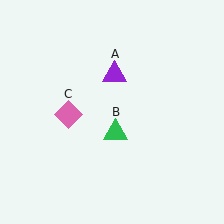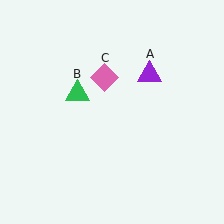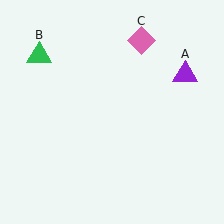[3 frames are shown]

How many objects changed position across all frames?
3 objects changed position: purple triangle (object A), green triangle (object B), pink diamond (object C).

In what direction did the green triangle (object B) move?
The green triangle (object B) moved up and to the left.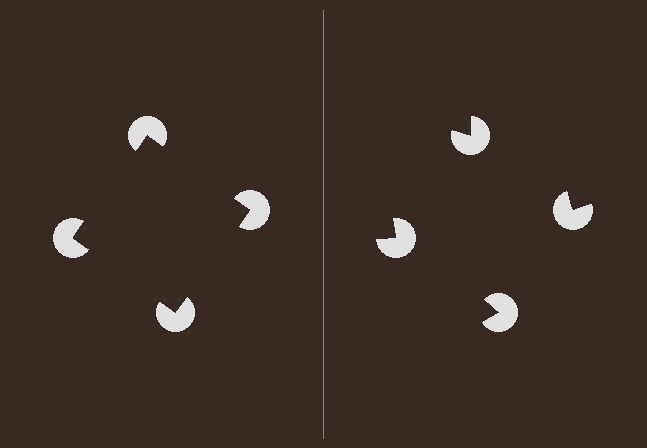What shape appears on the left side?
An illusory square.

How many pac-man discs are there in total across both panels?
8 — 4 on each side.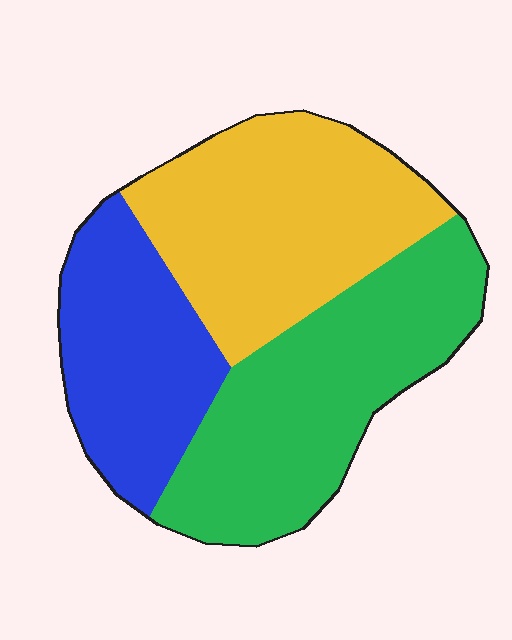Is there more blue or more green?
Green.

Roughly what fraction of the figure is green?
Green takes up about three eighths (3/8) of the figure.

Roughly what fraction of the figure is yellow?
Yellow takes up about three eighths (3/8) of the figure.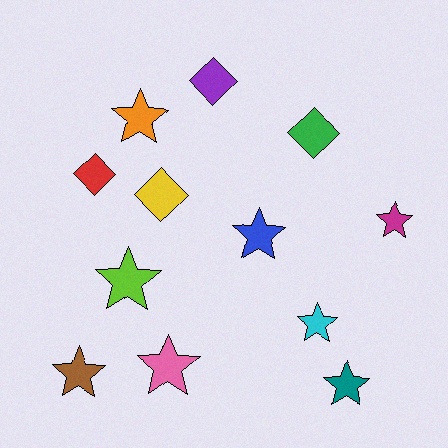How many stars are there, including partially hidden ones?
There are 8 stars.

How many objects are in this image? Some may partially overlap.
There are 12 objects.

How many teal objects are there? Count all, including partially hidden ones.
There is 1 teal object.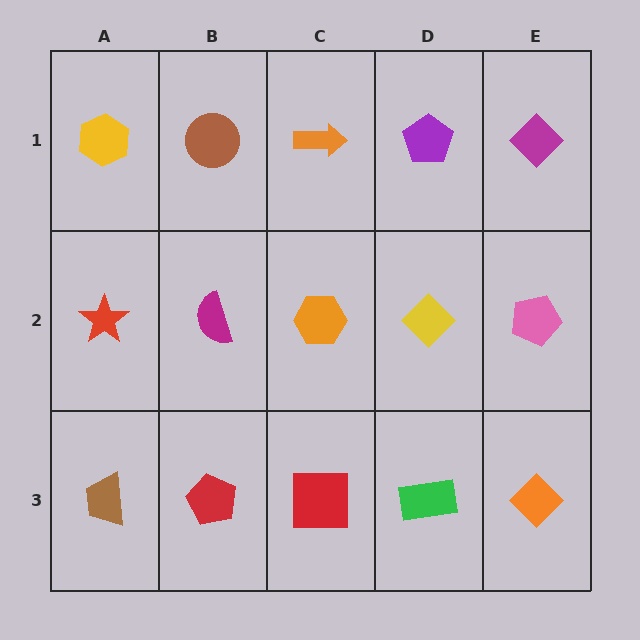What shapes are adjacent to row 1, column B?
A magenta semicircle (row 2, column B), a yellow hexagon (row 1, column A), an orange arrow (row 1, column C).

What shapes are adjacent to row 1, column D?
A yellow diamond (row 2, column D), an orange arrow (row 1, column C), a magenta diamond (row 1, column E).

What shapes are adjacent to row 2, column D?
A purple pentagon (row 1, column D), a green rectangle (row 3, column D), an orange hexagon (row 2, column C), a pink pentagon (row 2, column E).